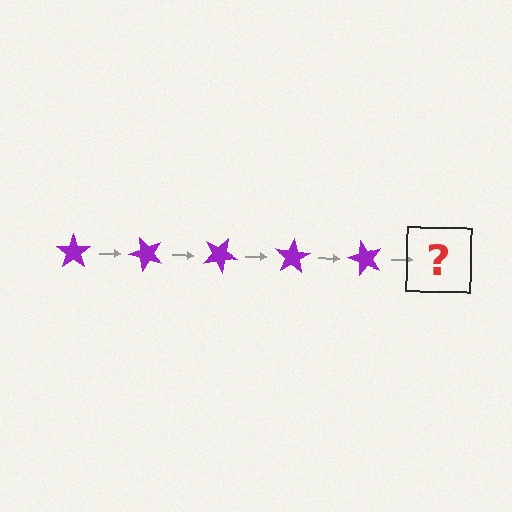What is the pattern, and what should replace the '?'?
The pattern is that the star rotates 50 degrees each step. The '?' should be a purple star rotated 250 degrees.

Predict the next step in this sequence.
The next step is a purple star rotated 250 degrees.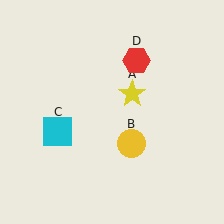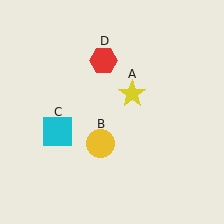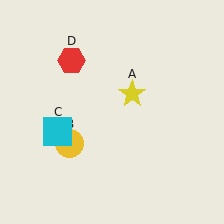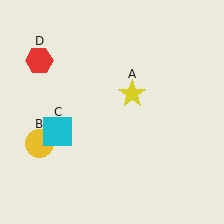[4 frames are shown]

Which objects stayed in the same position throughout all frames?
Yellow star (object A) and cyan square (object C) remained stationary.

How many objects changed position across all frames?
2 objects changed position: yellow circle (object B), red hexagon (object D).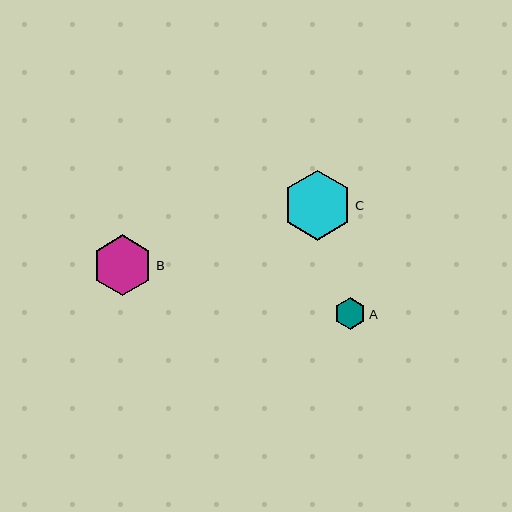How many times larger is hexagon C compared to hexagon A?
Hexagon C is approximately 2.2 times the size of hexagon A.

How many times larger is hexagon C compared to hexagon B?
Hexagon C is approximately 1.1 times the size of hexagon B.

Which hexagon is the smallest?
Hexagon A is the smallest with a size of approximately 32 pixels.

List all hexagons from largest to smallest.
From largest to smallest: C, B, A.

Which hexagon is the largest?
Hexagon C is the largest with a size of approximately 70 pixels.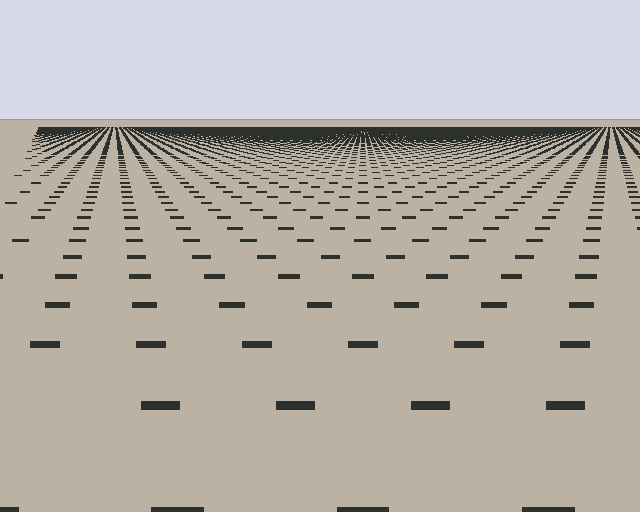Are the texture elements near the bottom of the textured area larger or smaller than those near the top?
Larger. Near the bottom, elements are closer to the viewer and appear at a bigger on-screen size.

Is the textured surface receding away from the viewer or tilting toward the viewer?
The surface is receding away from the viewer. Texture elements get smaller and denser toward the top.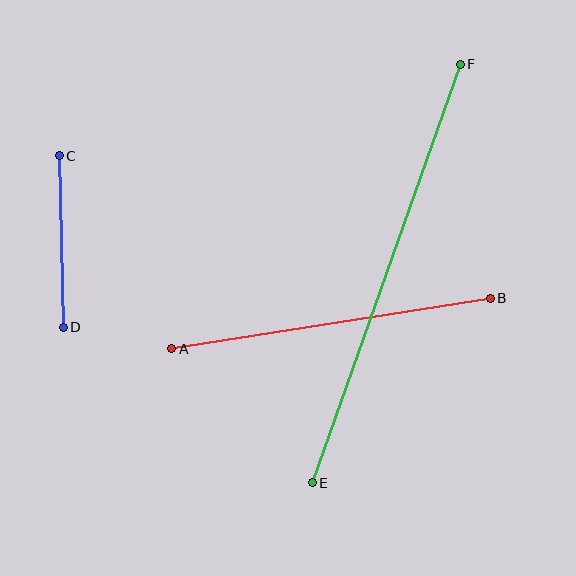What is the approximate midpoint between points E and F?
The midpoint is at approximately (386, 274) pixels.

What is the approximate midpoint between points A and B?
The midpoint is at approximately (331, 323) pixels.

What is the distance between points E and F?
The distance is approximately 444 pixels.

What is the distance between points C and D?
The distance is approximately 171 pixels.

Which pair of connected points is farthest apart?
Points E and F are farthest apart.